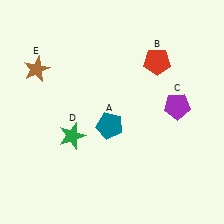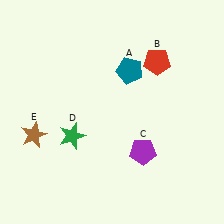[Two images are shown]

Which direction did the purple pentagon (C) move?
The purple pentagon (C) moved down.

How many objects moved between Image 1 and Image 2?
3 objects moved between the two images.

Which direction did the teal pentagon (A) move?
The teal pentagon (A) moved up.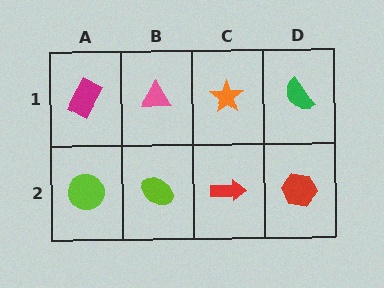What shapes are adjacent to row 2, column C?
An orange star (row 1, column C), a lime ellipse (row 2, column B), a red hexagon (row 2, column D).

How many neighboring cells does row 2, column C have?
3.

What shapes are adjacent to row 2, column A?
A magenta rectangle (row 1, column A), a lime ellipse (row 2, column B).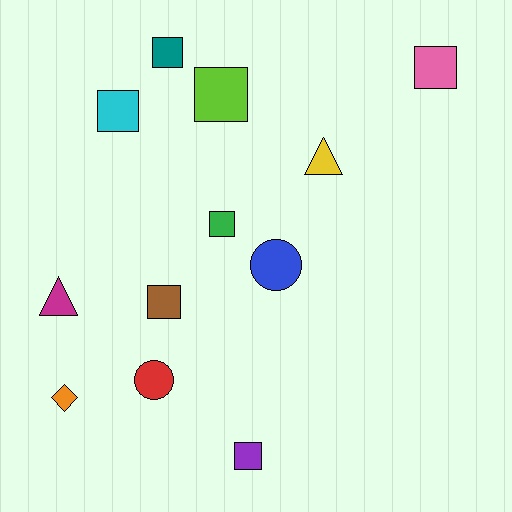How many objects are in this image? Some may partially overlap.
There are 12 objects.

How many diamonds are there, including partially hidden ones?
There is 1 diamond.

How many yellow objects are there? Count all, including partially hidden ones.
There is 1 yellow object.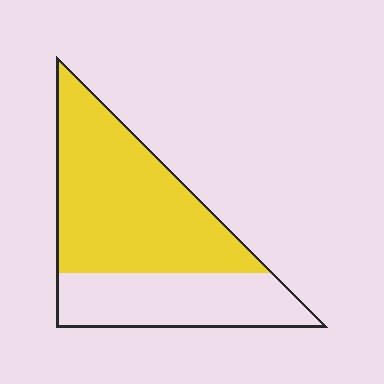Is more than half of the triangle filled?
Yes.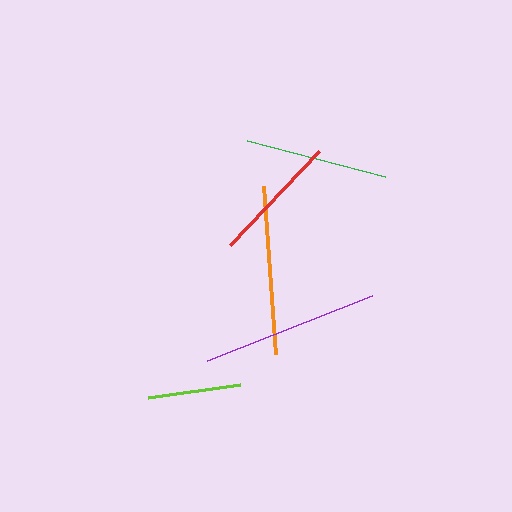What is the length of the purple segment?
The purple segment is approximately 177 pixels long.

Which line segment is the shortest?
The lime line is the shortest at approximately 93 pixels.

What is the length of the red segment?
The red segment is approximately 129 pixels long.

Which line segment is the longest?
The purple line is the longest at approximately 177 pixels.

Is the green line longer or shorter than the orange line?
The orange line is longer than the green line.